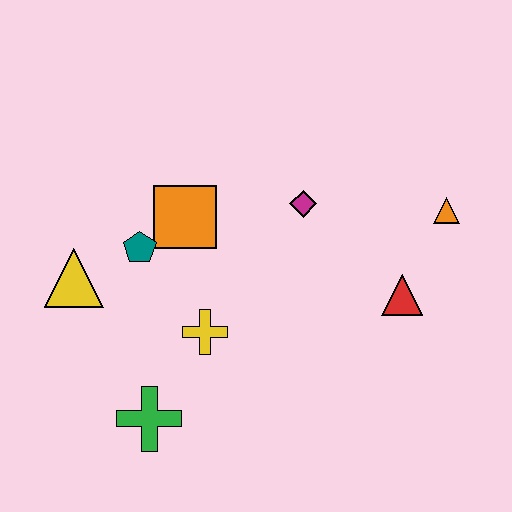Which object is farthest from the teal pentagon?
The orange triangle is farthest from the teal pentagon.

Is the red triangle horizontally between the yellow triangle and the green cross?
No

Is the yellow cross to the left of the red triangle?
Yes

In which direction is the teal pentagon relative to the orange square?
The teal pentagon is to the left of the orange square.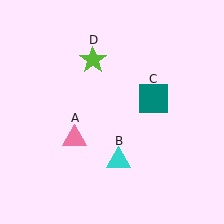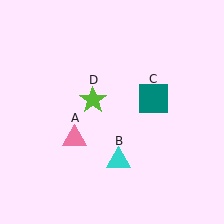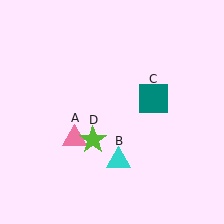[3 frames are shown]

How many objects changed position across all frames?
1 object changed position: lime star (object D).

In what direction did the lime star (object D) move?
The lime star (object D) moved down.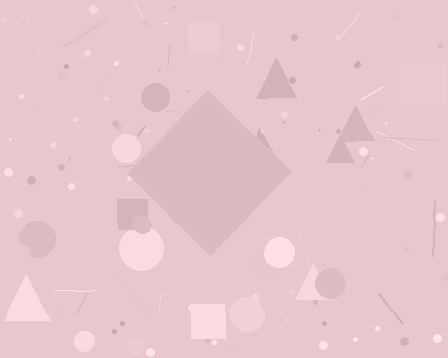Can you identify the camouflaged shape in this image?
The camouflaged shape is a diamond.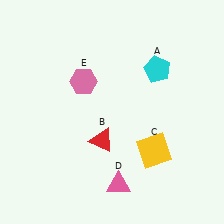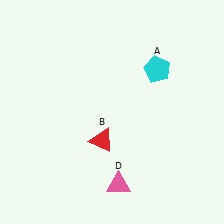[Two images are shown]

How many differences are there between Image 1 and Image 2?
There are 2 differences between the two images.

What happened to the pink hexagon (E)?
The pink hexagon (E) was removed in Image 2. It was in the top-left area of Image 1.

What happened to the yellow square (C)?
The yellow square (C) was removed in Image 2. It was in the bottom-right area of Image 1.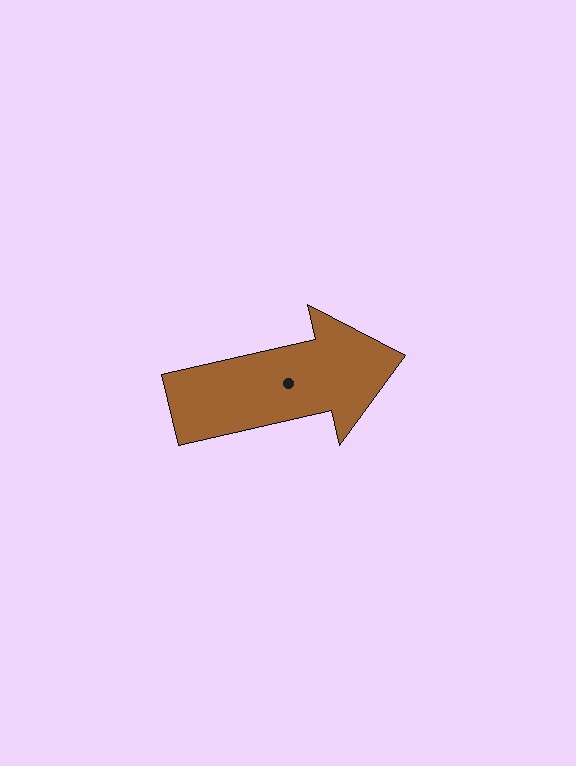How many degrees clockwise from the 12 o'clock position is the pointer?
Approximately 77 degrees.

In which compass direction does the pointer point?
East.